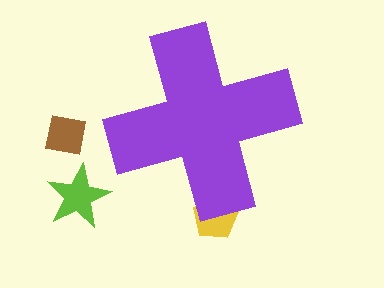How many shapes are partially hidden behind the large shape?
1 shape is partially hidden.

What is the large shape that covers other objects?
A purple cross.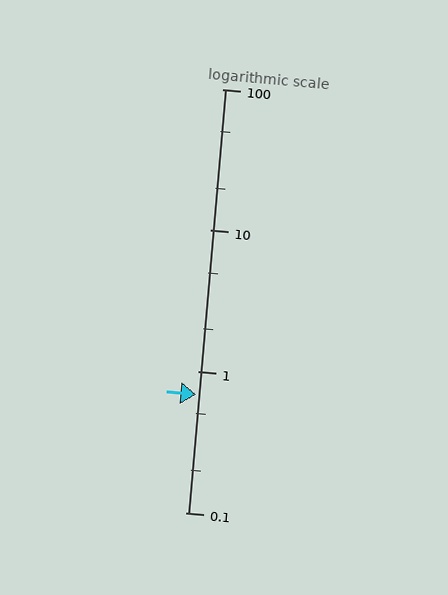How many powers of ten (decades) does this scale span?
The scale spans 3 decades, from 0.1 to 100.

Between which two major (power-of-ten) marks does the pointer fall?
The pointer is between 0.1 and 1.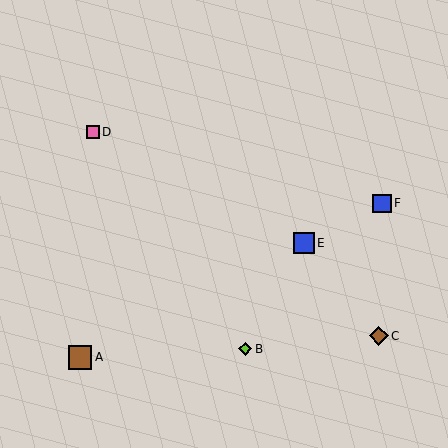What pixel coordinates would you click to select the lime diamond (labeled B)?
Click at (245, 349) to select the lime diamond B.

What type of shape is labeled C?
Shape C is a brown diamond.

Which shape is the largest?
The brown square (labeled A) is the largest.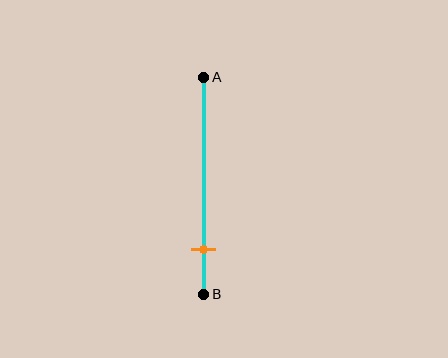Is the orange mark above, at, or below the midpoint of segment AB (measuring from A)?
The orange mark is below the midpoint of segment AB.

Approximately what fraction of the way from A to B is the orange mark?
The orange mark is approximately 80% of the way from A to B.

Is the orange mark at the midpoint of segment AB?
No, the mark is at about 80% from A, not at the 50% midpoint.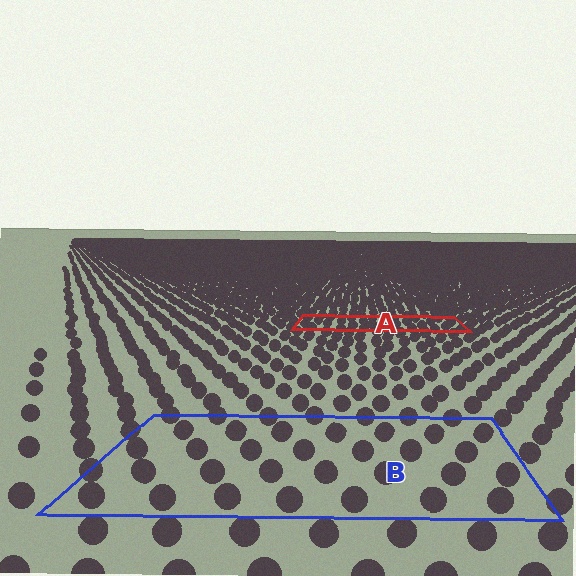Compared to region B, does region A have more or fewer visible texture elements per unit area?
Region A has more texture elements per unit area — they are packed more densely because it is farther away.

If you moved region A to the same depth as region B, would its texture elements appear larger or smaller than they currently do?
They would appear larger. At a closer depth, the same texture elements are projected at a bigger on-screen size.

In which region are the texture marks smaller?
The texture marks are smaller in region A, because it is farther away.